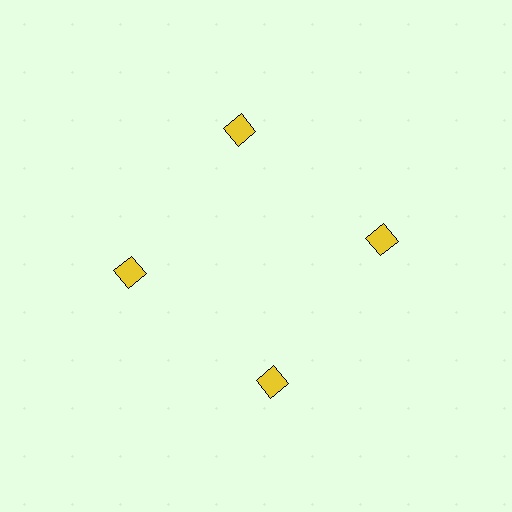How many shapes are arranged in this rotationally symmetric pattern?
There are 4 shapes, arranged in 4 groups of 1.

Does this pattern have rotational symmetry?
Yes, this pattern has 4-fold rotational symmetry. It looks the same after rotating 90 degrees around the center.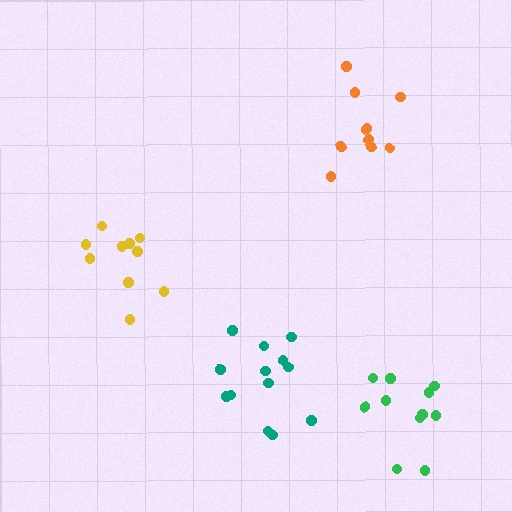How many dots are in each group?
Group 1: 13 dots, Group 2: 10 dots, Group 3: 11 dots, Group 4: 9 dots (43 total).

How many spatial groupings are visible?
There are 4 spatial groupings.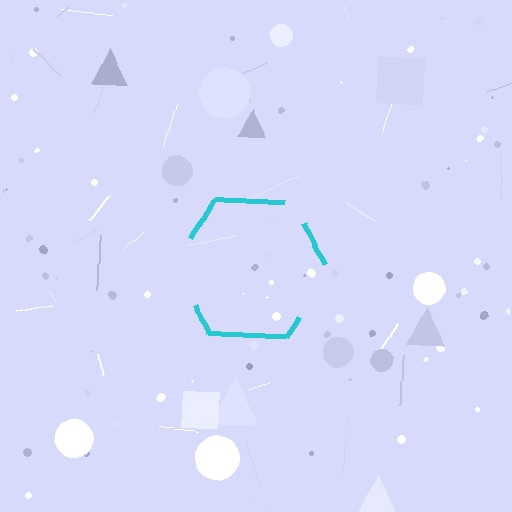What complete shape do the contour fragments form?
The contour fragments form a hexagon.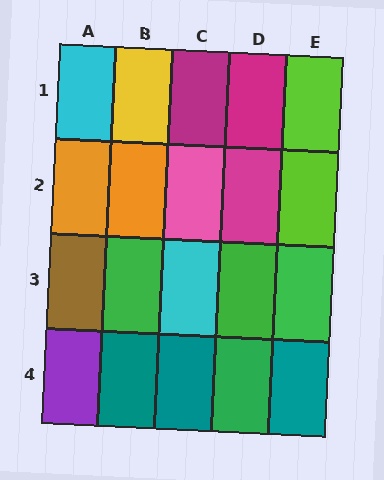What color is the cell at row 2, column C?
Pink.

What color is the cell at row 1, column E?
Lime.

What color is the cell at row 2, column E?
Lime.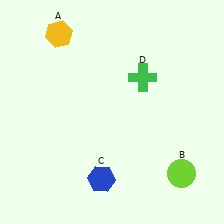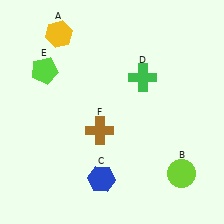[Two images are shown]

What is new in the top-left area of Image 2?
A lime pentagon (E) was added in the top-left area of Image 2.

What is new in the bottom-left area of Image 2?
A brown cross (F) was added in the bottom-left area of Image 2.